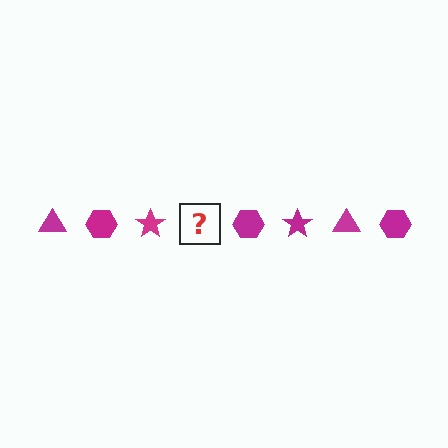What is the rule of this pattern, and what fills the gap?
The rule is that the pattern cycles through triangle, hexagon, star shapes in magenta. The gap should be filled with a magenta triangle.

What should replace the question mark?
The question mark should be replaced with a magenta triangle.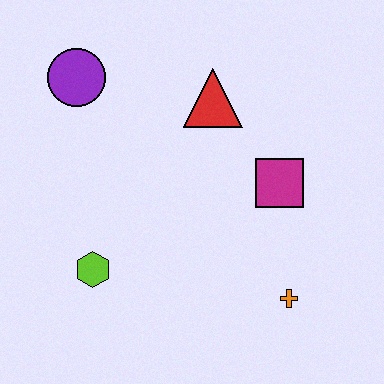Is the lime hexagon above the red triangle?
No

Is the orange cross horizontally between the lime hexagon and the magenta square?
No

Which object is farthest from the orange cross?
The purple circle is farthest from the orange cross.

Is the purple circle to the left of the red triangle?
Yes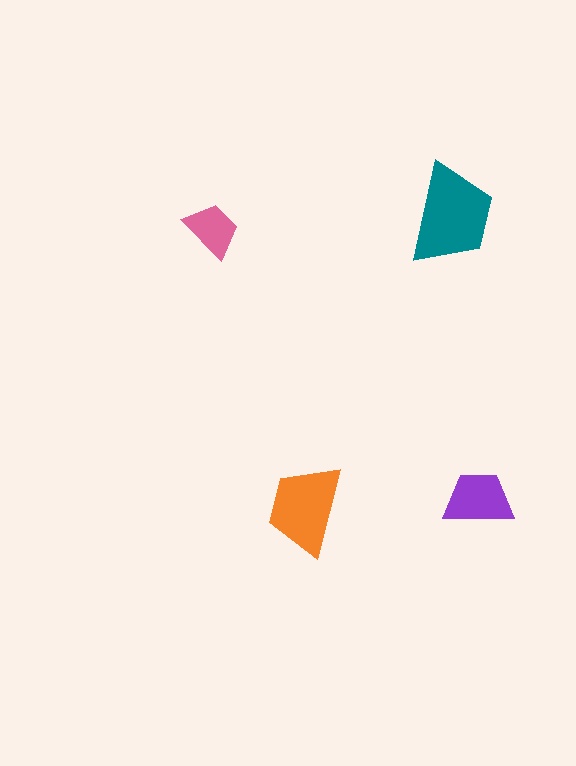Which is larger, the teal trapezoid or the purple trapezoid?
The teal one.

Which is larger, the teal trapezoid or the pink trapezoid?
The teal one.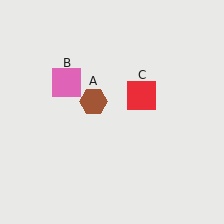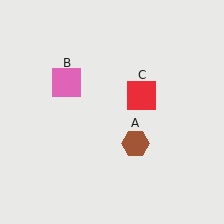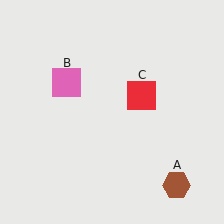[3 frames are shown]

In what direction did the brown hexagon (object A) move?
The brown hexagon (object A) moved down and to the right.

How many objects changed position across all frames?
1 object changed position: brown hexagon (object A).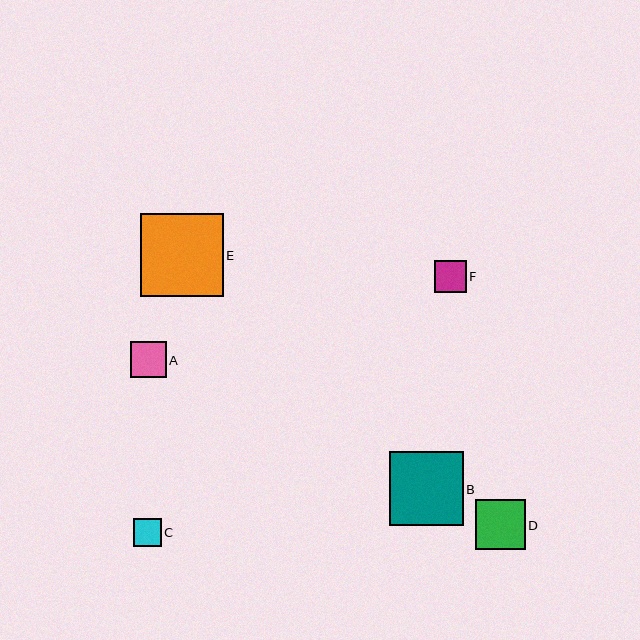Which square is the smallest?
Square C is the smallest with a size of approximately 28 pixels.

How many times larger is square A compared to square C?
Square A is approximately 1.3 times the size of square C.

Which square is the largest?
Square E is the largest with a size of approximately 82 pixels.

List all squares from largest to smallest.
From largest to smallest: E, B, D, A, F, C.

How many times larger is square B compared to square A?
Square B is approximately 2.0 times the size of square A.